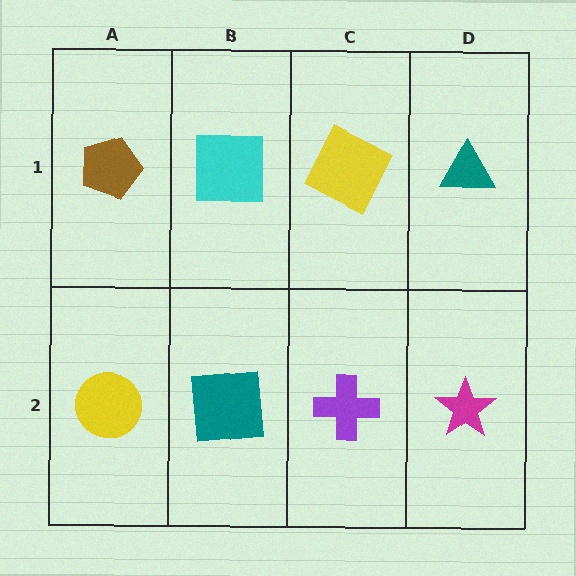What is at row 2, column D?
A magenta star.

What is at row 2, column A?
A yellow circle.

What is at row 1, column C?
A yellow square.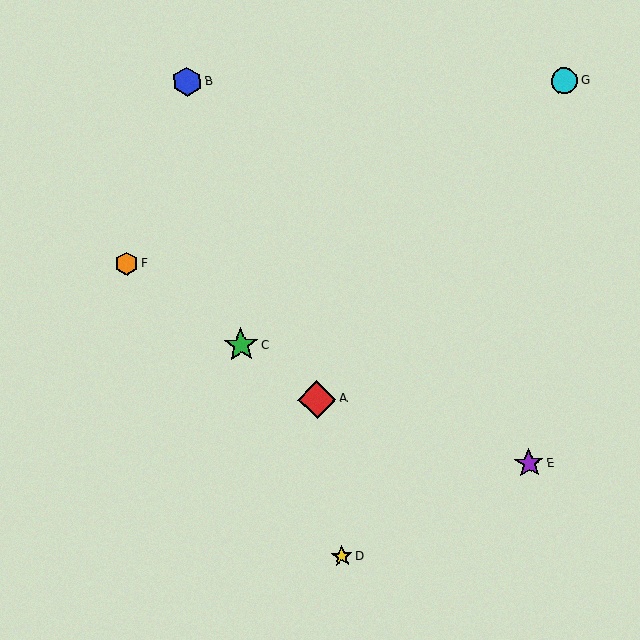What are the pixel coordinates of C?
Object C is at (241, 345).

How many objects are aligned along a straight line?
3 objects (A, C, F) are aligned along a straight line.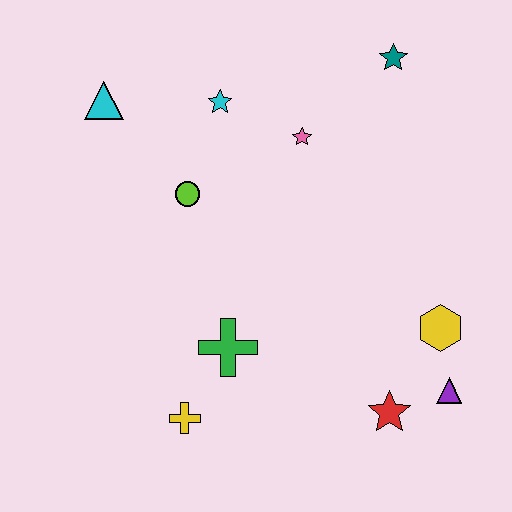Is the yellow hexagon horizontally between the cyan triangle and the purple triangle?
Yes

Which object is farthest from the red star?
The cyan triangle is farthest from the red star.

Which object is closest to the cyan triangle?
The cyan star is closest to the cyan triangle.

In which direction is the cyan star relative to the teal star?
The cyan star is to the left of the teal star.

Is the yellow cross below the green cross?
Yes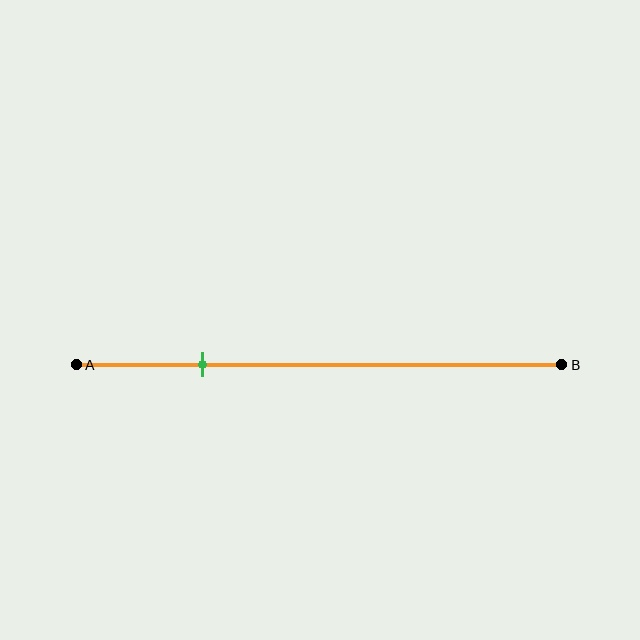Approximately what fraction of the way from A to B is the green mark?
The green mark is approximately 25% of the way from A to B.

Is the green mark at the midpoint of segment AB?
No, the mark is at about 25% from A, not at the 50% midpoint.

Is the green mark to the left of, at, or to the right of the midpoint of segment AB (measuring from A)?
The green mark is to the left of the midpoint of segment AB.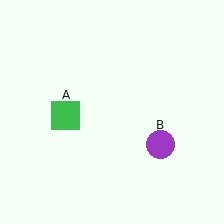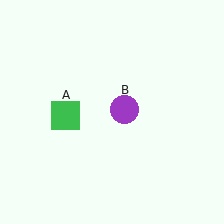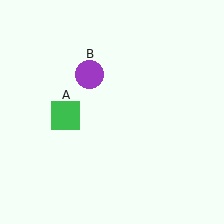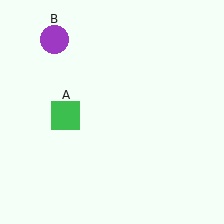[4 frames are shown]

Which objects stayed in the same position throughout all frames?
Green square (object A) remained stationary.